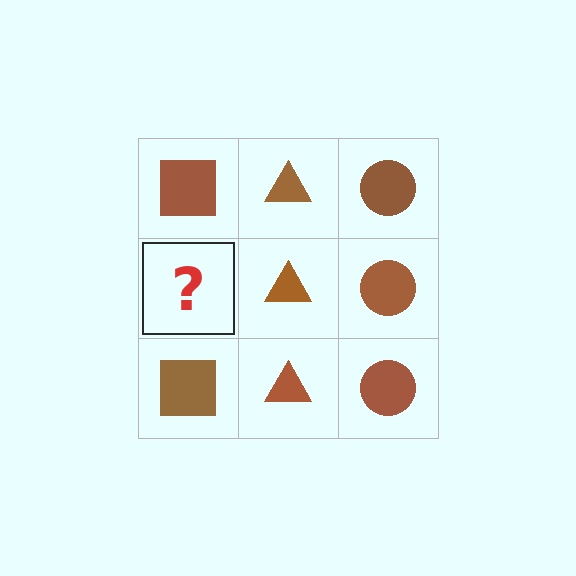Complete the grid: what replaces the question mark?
The question mark should be replaced with a brown square.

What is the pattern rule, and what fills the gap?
The rule is that each column has a consistent shape. The gap should be filled with a brown square.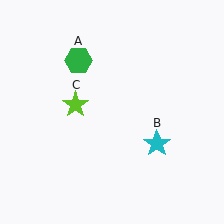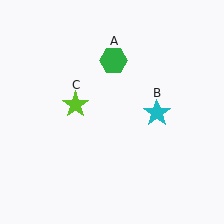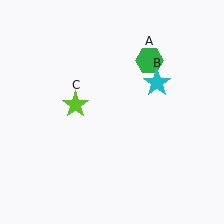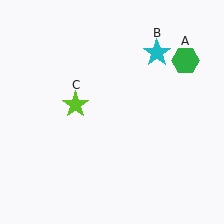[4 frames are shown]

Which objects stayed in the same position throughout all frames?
Lime star (object C) remained stationary.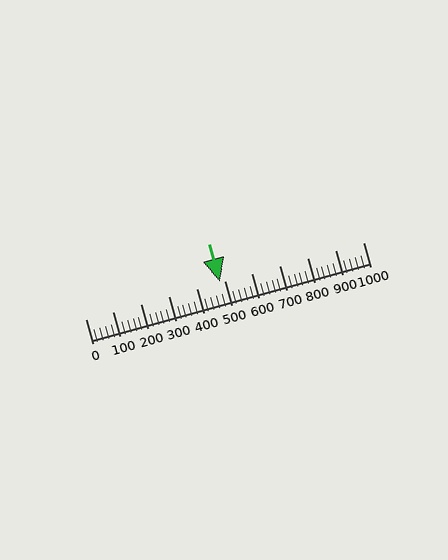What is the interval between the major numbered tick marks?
The major tick marks are spaced 100 units apart.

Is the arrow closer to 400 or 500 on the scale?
The arrow is closer to 500.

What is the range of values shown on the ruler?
The ruler shows values from 0 to 1000.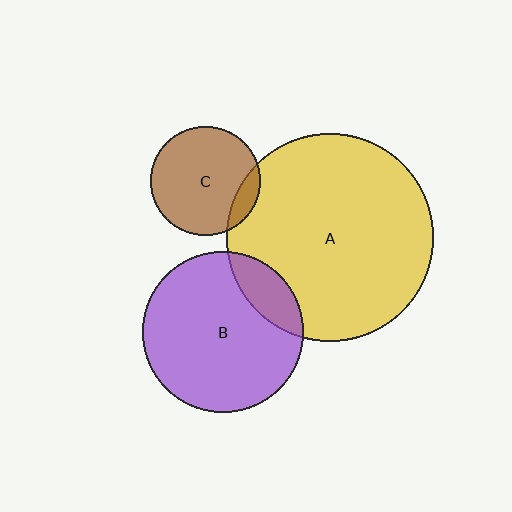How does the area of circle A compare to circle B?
Approximately 1.7 times.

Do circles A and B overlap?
Yes.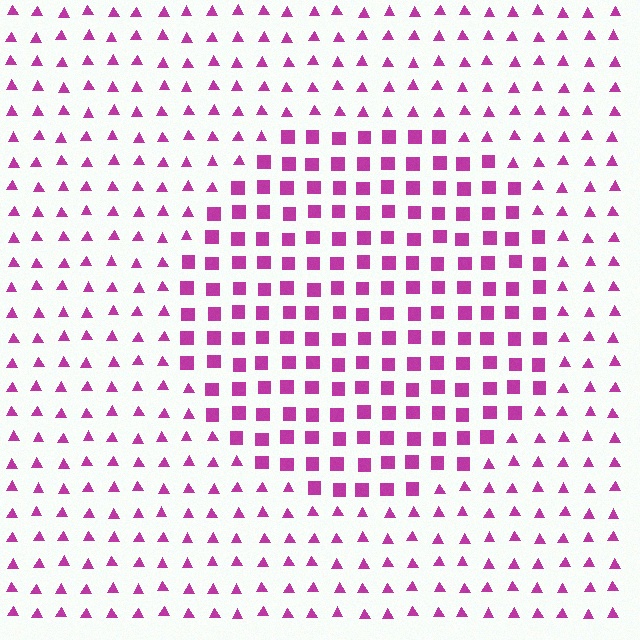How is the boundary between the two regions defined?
The boundary is defined by a change in element shape: squares inside vs. triangles outside. All elements share the same color and spacing.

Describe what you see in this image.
The image is filled with small magenta elements arranged in a uniform grid. A circle-shaped region contains squares, while the surrounding area contains triangles. The boundary is defined purely by the change in element shape.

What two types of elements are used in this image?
The image uses squares inside the circle region and triangles outside it.